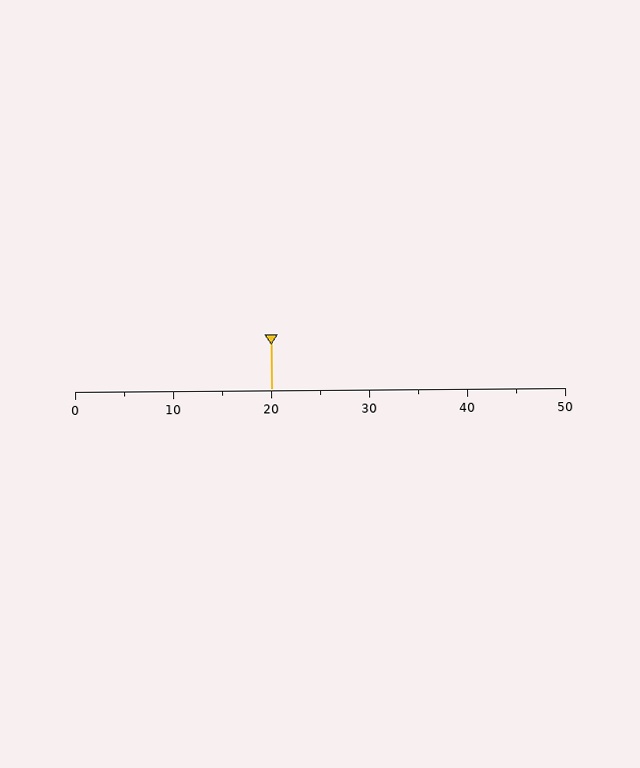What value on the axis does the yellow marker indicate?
The marker indicates approximately 20.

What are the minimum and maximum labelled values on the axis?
The axis runs from 0 to 50.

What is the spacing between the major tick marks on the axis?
The major ticks are spaced 10 apart.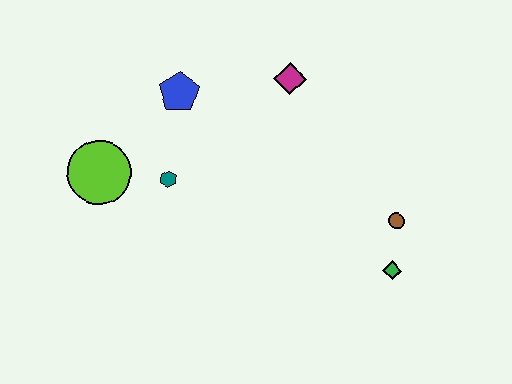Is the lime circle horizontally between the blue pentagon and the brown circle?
No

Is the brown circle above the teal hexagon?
No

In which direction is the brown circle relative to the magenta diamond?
The brown circle is below the magenta diamond.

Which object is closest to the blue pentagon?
The teal hexagon is closest to the blue pentagon.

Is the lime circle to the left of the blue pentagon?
Yes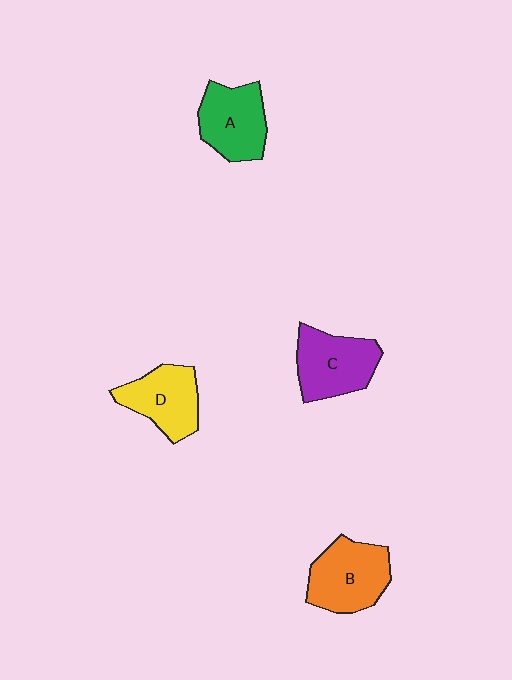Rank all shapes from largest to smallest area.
From largest to smallest: B (orange), C (purple), A (green), D (yellow).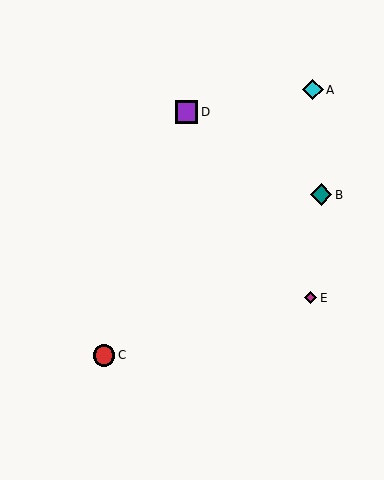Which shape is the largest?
The purple square (labeled D) is the largest.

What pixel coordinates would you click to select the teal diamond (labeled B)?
Click at (321, 195) to select the teal diamond B.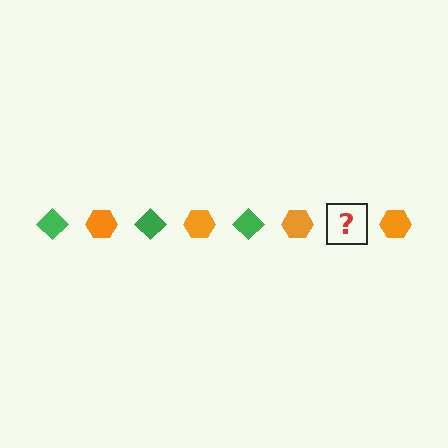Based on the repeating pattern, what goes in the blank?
The blank should be a green diamond.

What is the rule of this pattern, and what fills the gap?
The rule is that the pattern alternates between green diamond and orange hexagon. The gap should be filled with a green diamond.